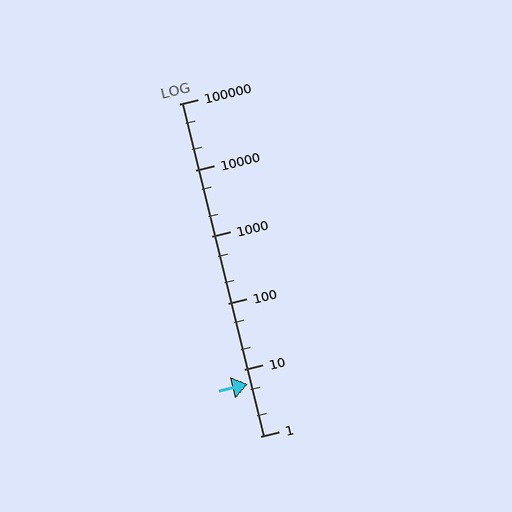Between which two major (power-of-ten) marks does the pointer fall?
The pointer is between 1 and 10.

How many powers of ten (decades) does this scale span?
The scale spans 5 decades, from 1 to 100000.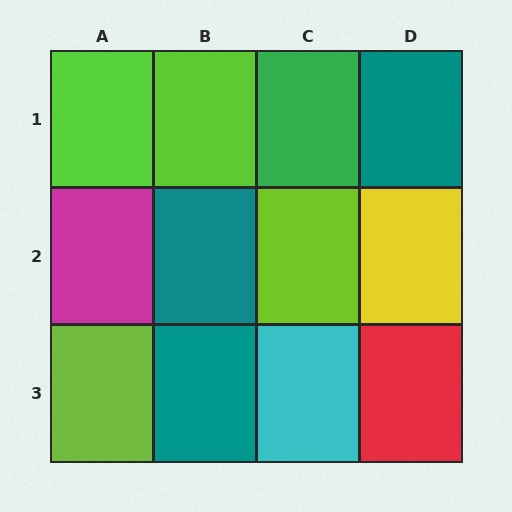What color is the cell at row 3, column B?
Teal.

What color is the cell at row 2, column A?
Magenta.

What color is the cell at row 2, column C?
Lime.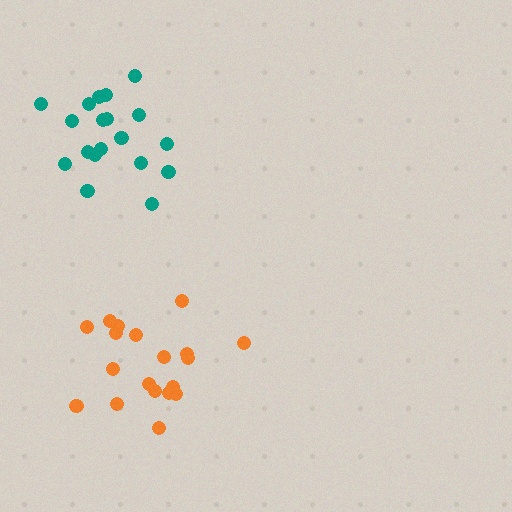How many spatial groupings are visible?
There are 2 spatial groupings.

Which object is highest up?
The teal cluster is topmost.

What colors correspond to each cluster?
The clusters are colored: teal, orange.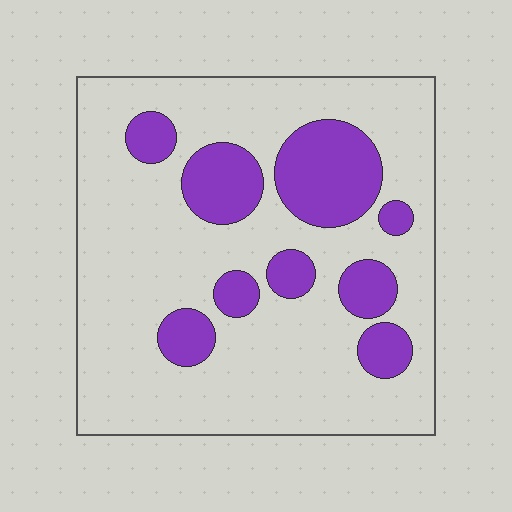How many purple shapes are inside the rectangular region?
9.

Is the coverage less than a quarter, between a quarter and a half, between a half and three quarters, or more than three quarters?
Less than a quarter.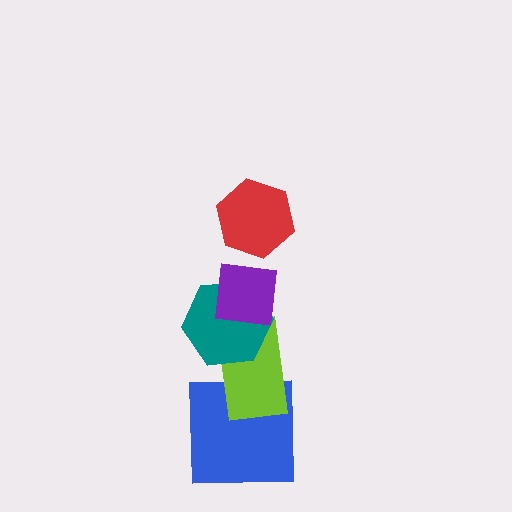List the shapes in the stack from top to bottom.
From top to bottom: the red hexagon, the purple square, the teal hexagon, the lime rectangle, the blue square.